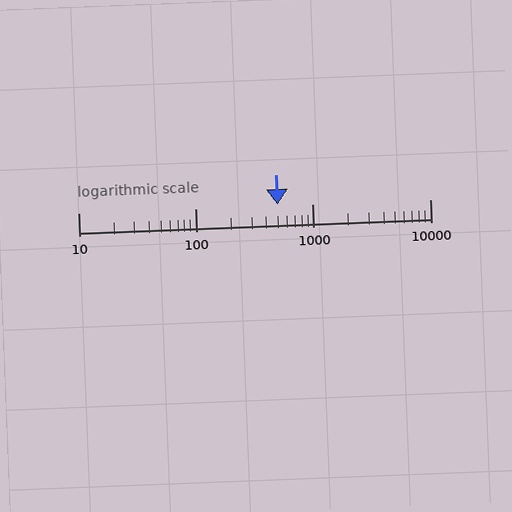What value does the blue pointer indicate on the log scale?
The pointer indicates approximately 500.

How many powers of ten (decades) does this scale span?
The scale spans 3 decades, from 10 to 10000.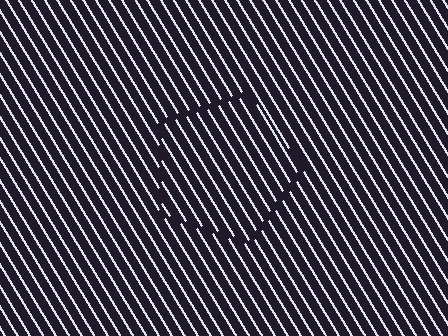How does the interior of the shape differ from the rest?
The interior of the shape contains the same grating, shifted by half a period — the contour is defined by the phase discontinuity where line-ends from the inner and outer gratings abut.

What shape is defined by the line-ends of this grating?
An illusory pentagon. The interior of the shape contains the same grating, shifted by half a period — the contour is defined by the phase discontinuity where line-ends from the inner and outer gratings abut.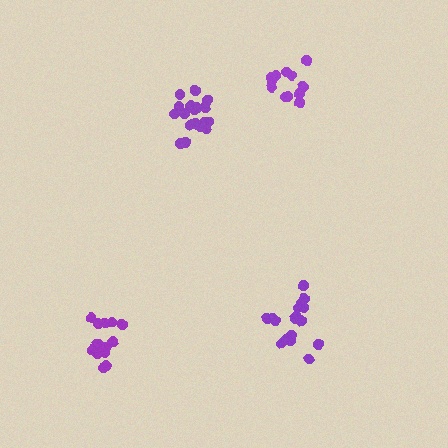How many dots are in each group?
Group 1: 12 dots, Group 2: 18 dots, Group 3: 15 dots, Group 4: 18 dots (63 total).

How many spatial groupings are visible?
There are 4 spatial groupings.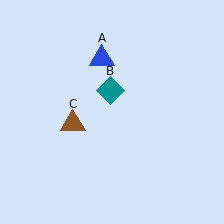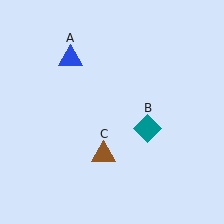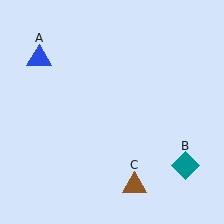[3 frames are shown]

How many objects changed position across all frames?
3 objects changed position: blue triangle (object A), teal diamond (object B), brown triangle (object C).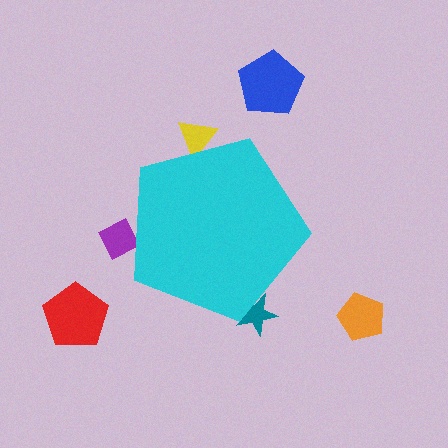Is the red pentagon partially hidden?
No, the red pentagon is fully visible.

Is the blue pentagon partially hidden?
No, the blue pentagon is fully visible.